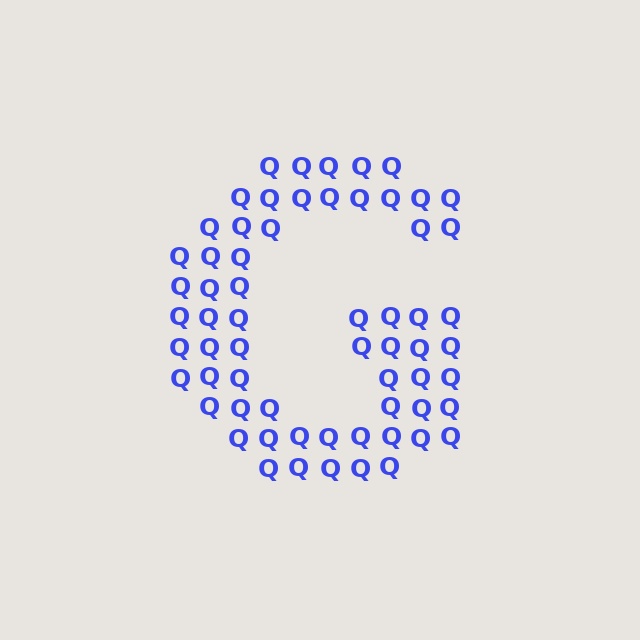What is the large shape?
The large shape is the letter G.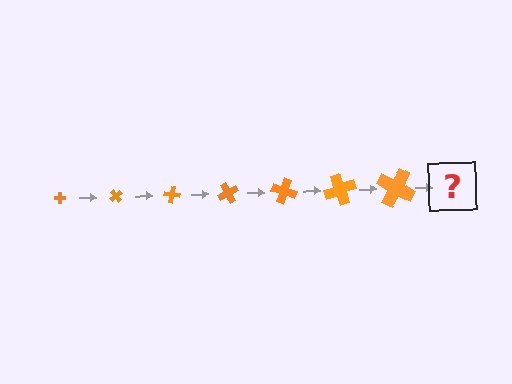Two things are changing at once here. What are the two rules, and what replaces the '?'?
The two rules are that the cross grows larger each step and it rotates 50 degrees each step. The '?' should be a cross, larger than the previous one and rotated 350 degrees from the start.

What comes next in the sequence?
The next element should be a cross, larger than the previous one and rotated 350 degrees from the start.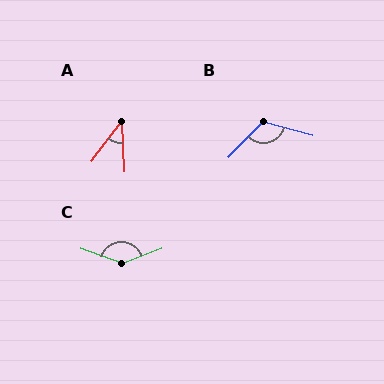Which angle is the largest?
C, at approximately 140 degrees.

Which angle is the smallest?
A, at approximately 39 degrees.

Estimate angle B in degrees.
Approximately 118 degrees.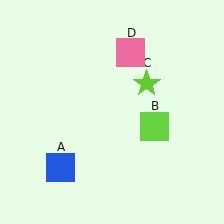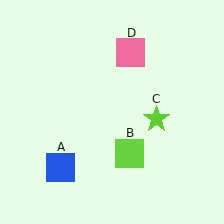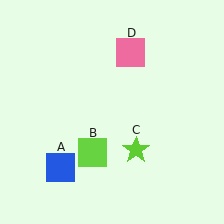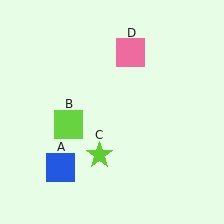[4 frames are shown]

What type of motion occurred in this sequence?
The lime square (object B), lime star (object C) rotated clockwise around the center of the scene.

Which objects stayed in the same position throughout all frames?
Blue square (object A) and pink square (object D) remained stationary.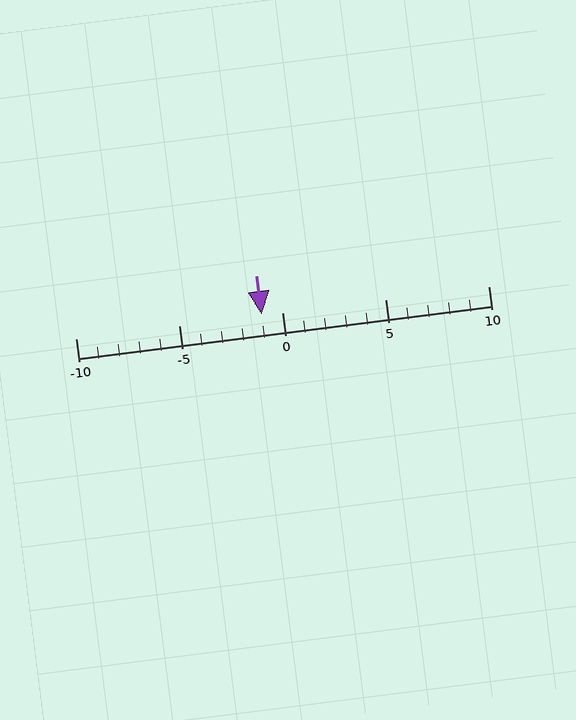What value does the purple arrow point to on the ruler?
The purple arrow points to approximately -1.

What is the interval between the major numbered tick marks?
The major tick marks are spaced 5 units apart.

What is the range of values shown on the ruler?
The ruler shows values from -10 to 10.